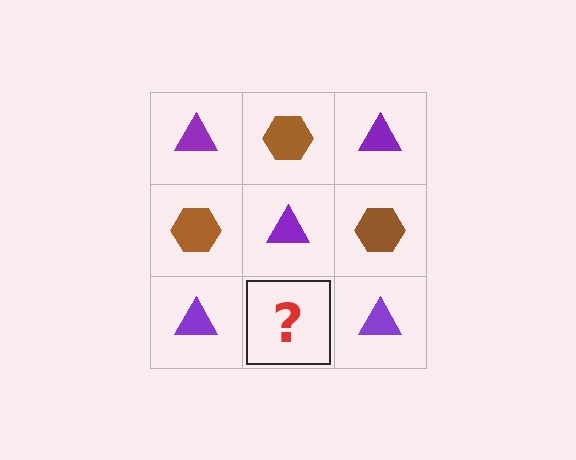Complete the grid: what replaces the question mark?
The question mark should be replaced with a brown hexagon.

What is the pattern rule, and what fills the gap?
The rule is that it alternates purple triangle and brown hexagon in a checkerboard pattern. The gap should be filled with a brown hexagon.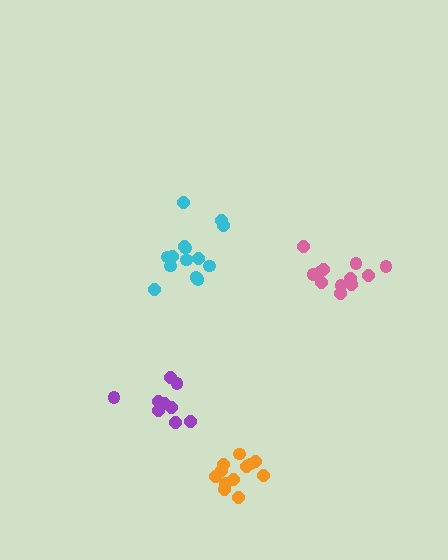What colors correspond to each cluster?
The clusters are colored: purple, cyan, pink, orange.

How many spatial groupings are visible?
There are 4 spatial groupings.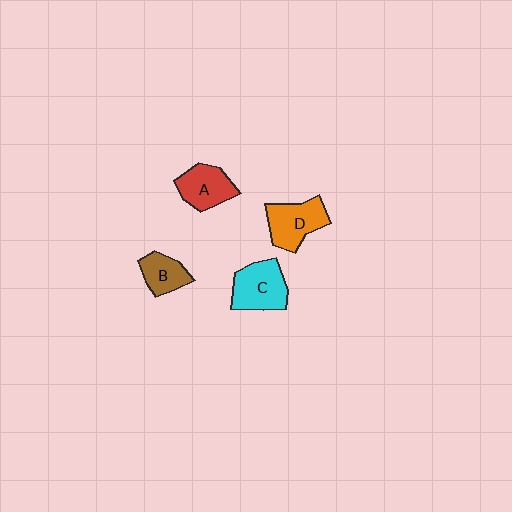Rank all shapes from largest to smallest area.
From largest to smallest: C (cyan), D (orange), A (red), B (brown).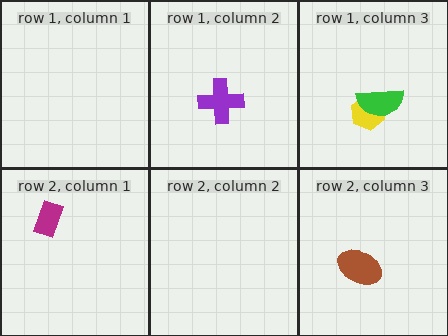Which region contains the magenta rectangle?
The row 2, column 1 region.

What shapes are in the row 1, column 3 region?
The yellow hexagon, the green semicircle.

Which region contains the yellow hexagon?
The row 1, column 3 region.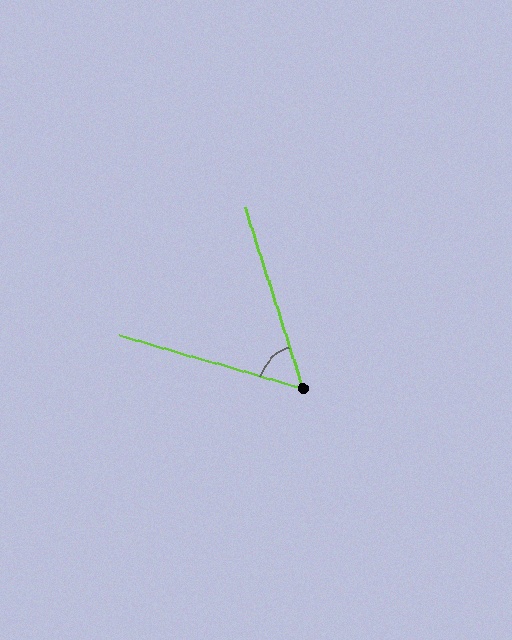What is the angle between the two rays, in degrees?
Approximately 56 degrees.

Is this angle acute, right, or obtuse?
It is acute.